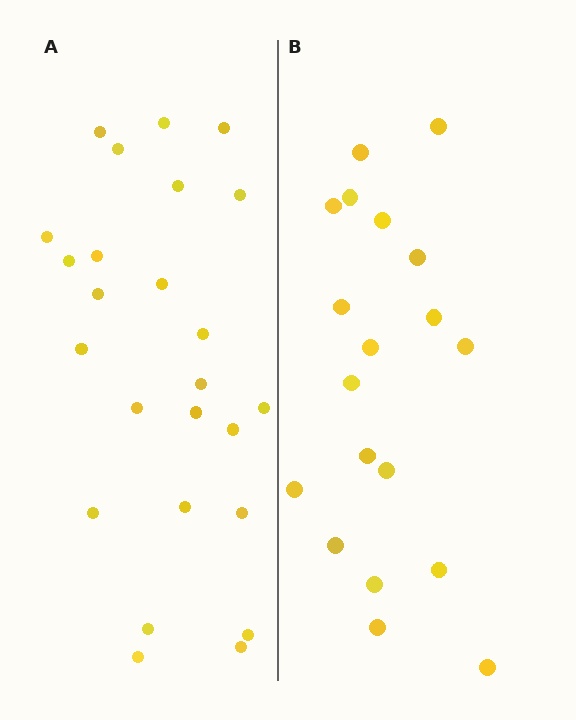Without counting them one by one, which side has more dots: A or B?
Region A (the left region) has more dots.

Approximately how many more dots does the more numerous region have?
Region A has about 6 more dots than region B.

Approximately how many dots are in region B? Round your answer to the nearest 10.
About 20 dots. (The exact count is 19, which rounds to 20.)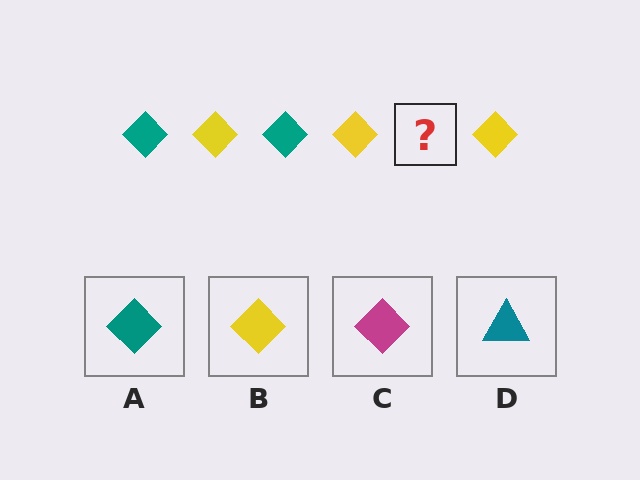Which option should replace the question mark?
Option A.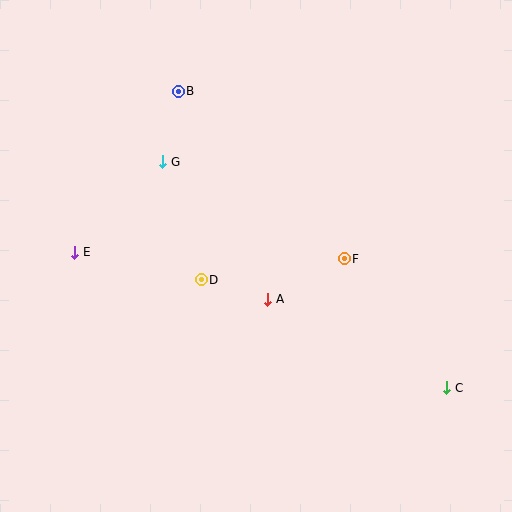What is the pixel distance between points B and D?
The distance between B and D is 190 pixels.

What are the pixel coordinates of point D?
Point D is at (201, 280).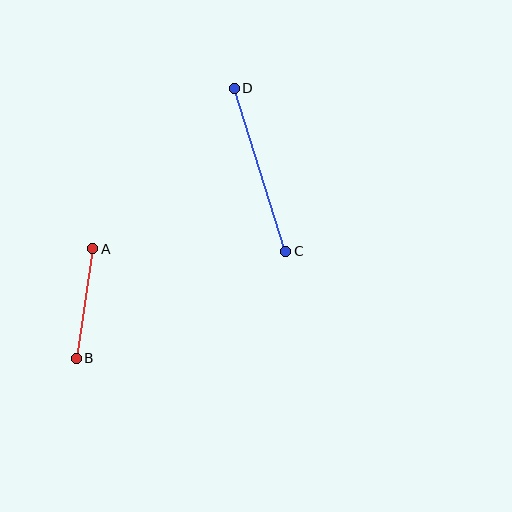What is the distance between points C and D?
The distance is approximately 171 pixels.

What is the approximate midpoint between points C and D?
The midpoint is at approximately (260, 170) pixels.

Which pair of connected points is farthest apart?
Points C and D are farthest apart.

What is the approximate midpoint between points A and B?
The midpoint is at approximately (84, 303) pixels.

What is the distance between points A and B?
The distance is approximately 111 pixels.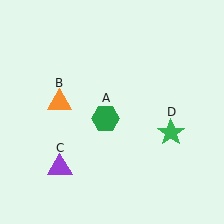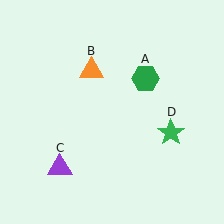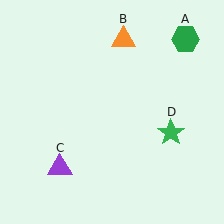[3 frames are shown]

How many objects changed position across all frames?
2 objects changed position: green hexagon (object A), orange triangle (object B).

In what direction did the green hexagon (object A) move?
The green hexagon (object A) moved up and to the right.